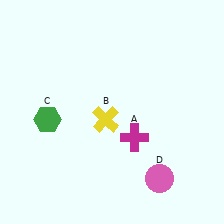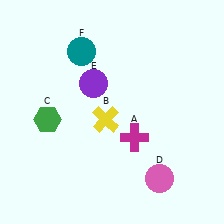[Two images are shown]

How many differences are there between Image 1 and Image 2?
There are 2 differences between the two images.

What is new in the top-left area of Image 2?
A purple circle (E) was added in the top-left area of Image 2.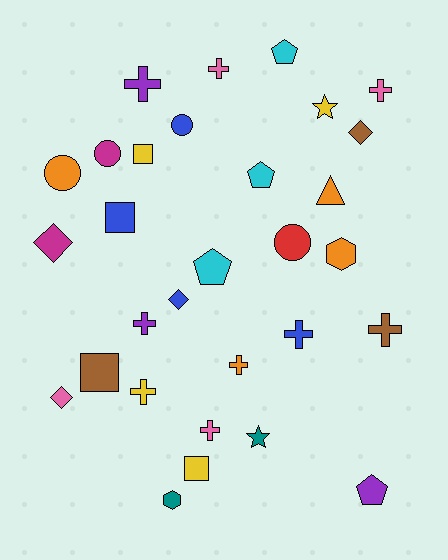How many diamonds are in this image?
There are 4 diamonds.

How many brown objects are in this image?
There are 3 brown objects.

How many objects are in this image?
There are 30 objects.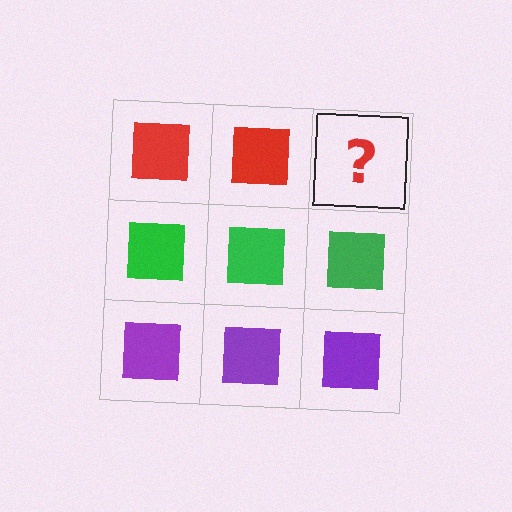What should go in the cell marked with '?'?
The missing cell should contain a red square.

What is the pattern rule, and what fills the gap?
The rule is that each row has a consistent color. The gap should be filled with a red square.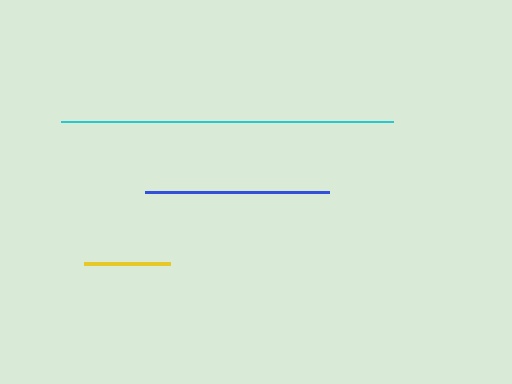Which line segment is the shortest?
The yellow line is the shortest at approximately 86 pixels.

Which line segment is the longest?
The cyan line is the longest at approximately 331 pixels.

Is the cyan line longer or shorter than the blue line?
The cyan line is longer than the blue line.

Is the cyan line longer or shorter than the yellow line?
The cyan line is longer than the yellow line.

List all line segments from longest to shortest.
From longest to shortest: cyan, blue, yellow.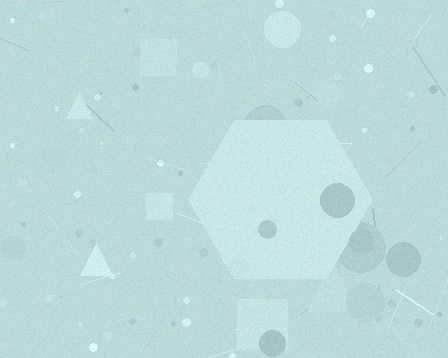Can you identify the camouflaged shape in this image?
The camouflaged shape is a hexagon.